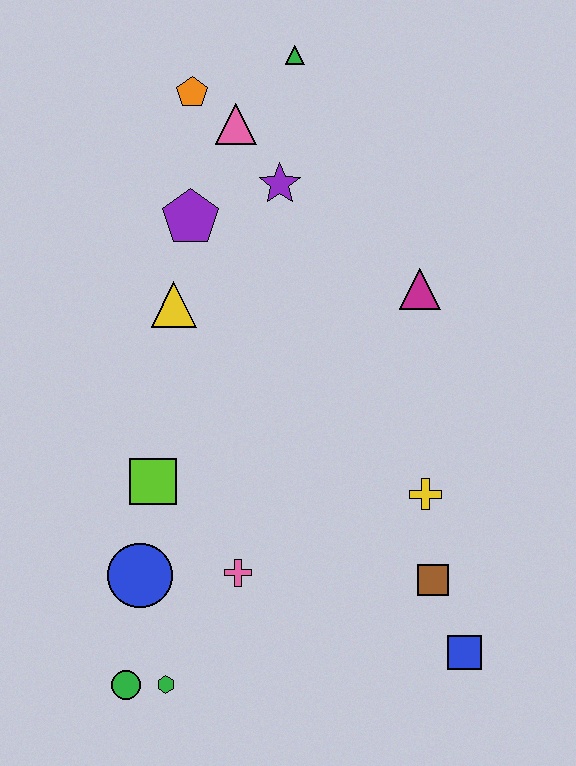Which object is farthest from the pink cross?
The green triangle is farthest from the pink cross.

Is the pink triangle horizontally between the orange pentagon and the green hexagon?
No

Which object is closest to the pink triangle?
The orange pentagon is closest to the pink triangle.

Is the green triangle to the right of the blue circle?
Yes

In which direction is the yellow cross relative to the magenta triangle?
The yellow cross is below the magenta triangle.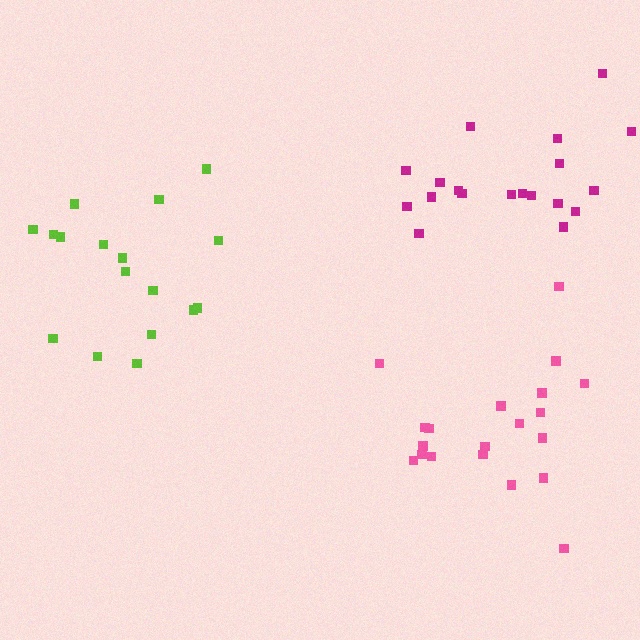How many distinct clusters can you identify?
There are 3 distinct clusters.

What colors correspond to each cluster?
The clusters are colored: lime, pink, magenta.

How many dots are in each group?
Group 1: 17 dots, Group 2: 20 dots, Group 3: 19 dots (56 total).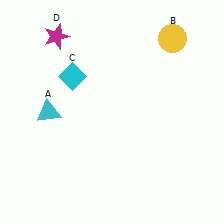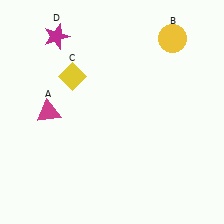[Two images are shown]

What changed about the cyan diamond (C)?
In Image 1, C is cyan. In Image 2, it changed to yellow.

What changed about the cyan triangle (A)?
In Image 1, A is cyan. In Image 2, it changed to magenta.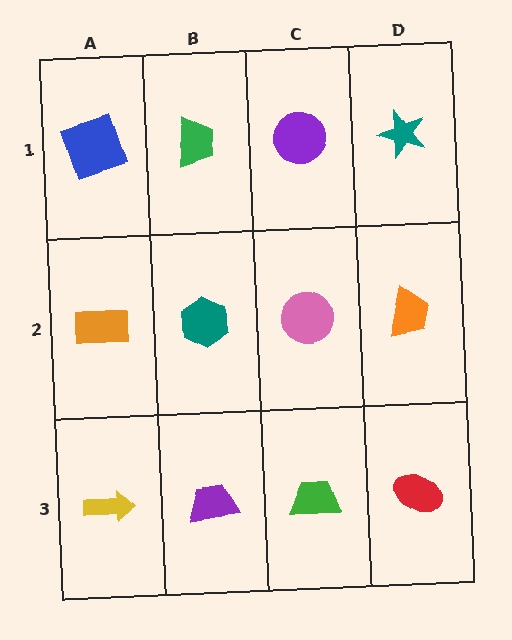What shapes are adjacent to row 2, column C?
A purple circle (row 1, column C), a green trapezoid (row 3, column C), a teal hexagon (row 2, column B), an orange trapezoid (row 2, column D).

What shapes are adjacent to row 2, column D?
A teal star (row 1, column D), a red ellipse (row 3, column D), a pink circle (row 2, column C).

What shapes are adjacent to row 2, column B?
A green trapezoid (row 1, column B), a purple trapezoid (row 3, column B), an orange rectangle (row 2, column A), a pink circle (row 2, column C).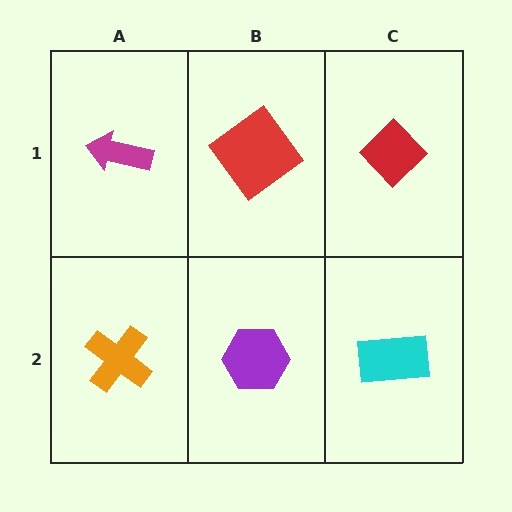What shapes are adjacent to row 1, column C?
A cyan rectangle (row 2, column C), a red diamond (row 1, column B).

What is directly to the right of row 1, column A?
A red diamond.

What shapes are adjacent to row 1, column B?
A purple hexagon (row 2, column B), a magenta arrow (row 1, column A), a red diamond (row 1, column C).